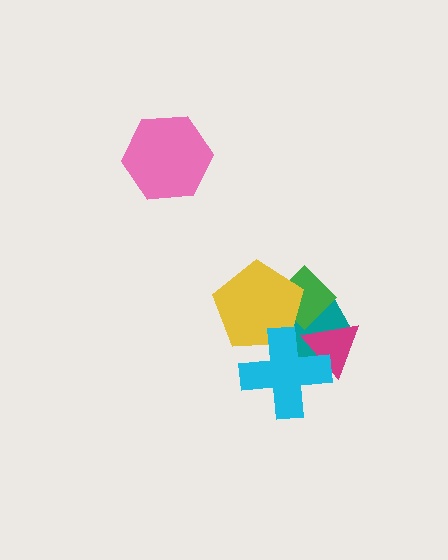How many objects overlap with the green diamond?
3 objects overlap with the green diamond.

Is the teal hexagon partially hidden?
Yes, it is partially covered by another shape.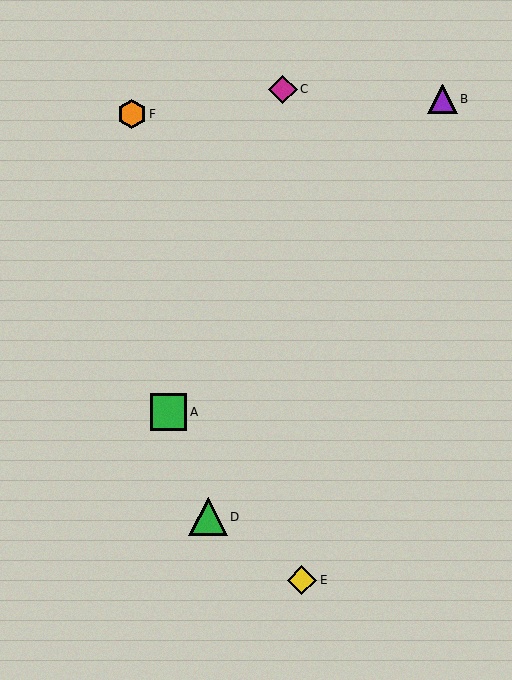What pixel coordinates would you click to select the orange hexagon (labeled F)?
Click at (132, 114) to select the orange hexagon F.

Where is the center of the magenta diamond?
The center of the magenta diamond is at (283, 89).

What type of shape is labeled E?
Shape E is a yellow diamond.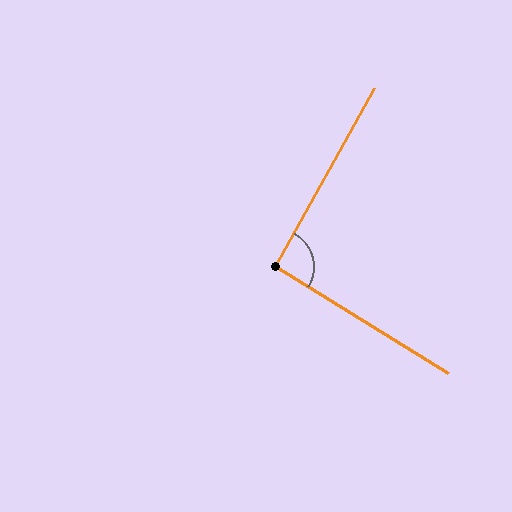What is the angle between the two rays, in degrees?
Approximately 93 degrees.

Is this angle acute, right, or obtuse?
It is approximately a right angle.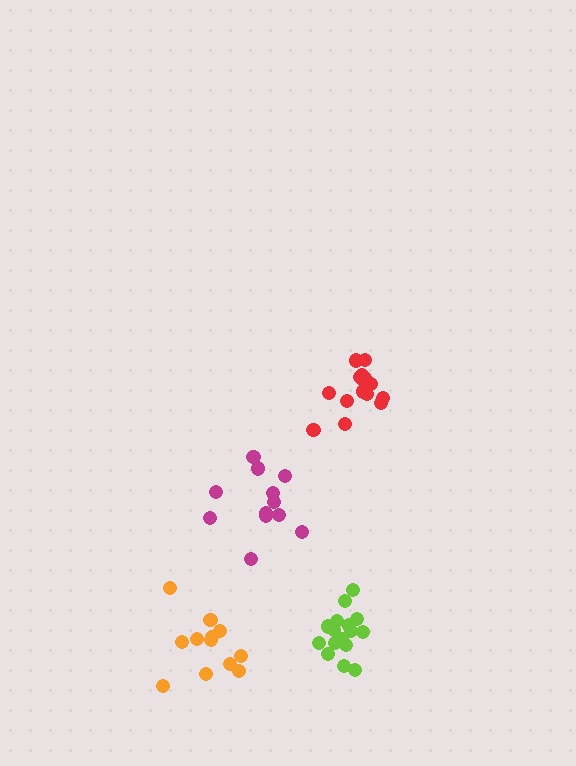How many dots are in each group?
Group 1: 15 dots, Group 2: 16 dots, Group 3: 12 dots, Group 4: 12 dots (55 total).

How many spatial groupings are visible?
There are 4 spatial groupings.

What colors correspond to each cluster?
The clusters are colored: red, lime, magenta, orange.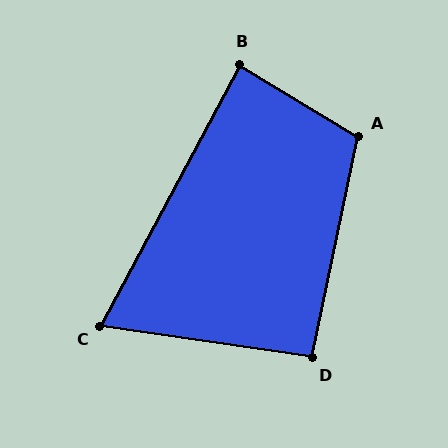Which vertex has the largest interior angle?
A, at approximately 110 degrees.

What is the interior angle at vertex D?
Approximately 93 degrees (approximately right).